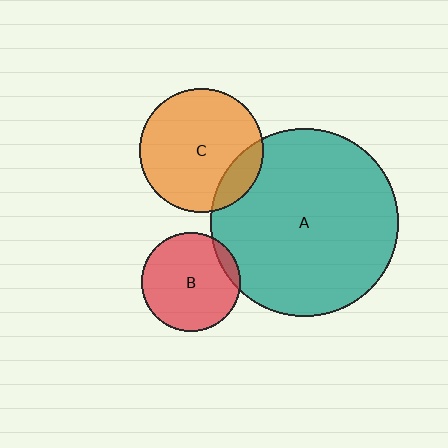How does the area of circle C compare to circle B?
Approximately 1.6 times.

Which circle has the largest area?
Circle A (teal).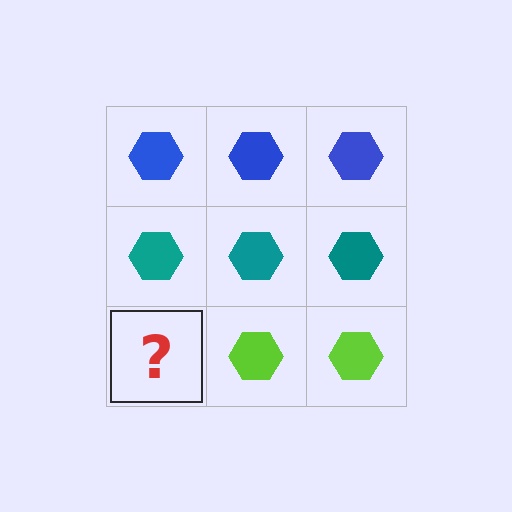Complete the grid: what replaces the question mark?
The question mark should be replaced with a lime hexagon.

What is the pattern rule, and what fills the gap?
The rule is that each row has a consistent color. The gap should be filled with a lime hexagon.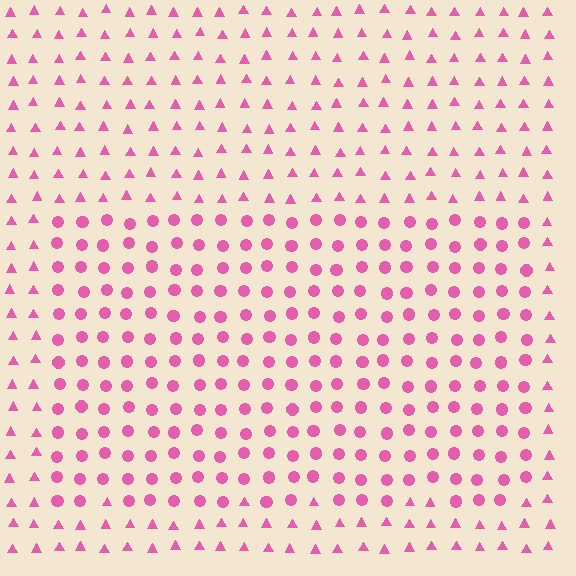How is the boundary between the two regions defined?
The boundary is defined by a change in element shape: circles inside vs. triangles outside. All elements share the same color and spacing.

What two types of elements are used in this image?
The image uses circles inside the rectangle region and triangles outside it.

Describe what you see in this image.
The image is filled with small pink elements arranged in a uniform grid. A rectangle-shaped region contains circles, while the surrounding area contains triangles. The boundary is defined purely by the change in element shape.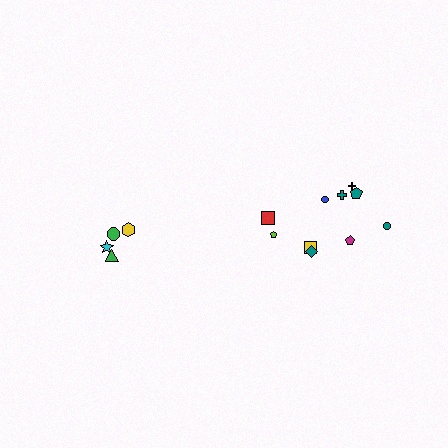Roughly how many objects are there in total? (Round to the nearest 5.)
Roughly 15 objects in total.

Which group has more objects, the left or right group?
The right group.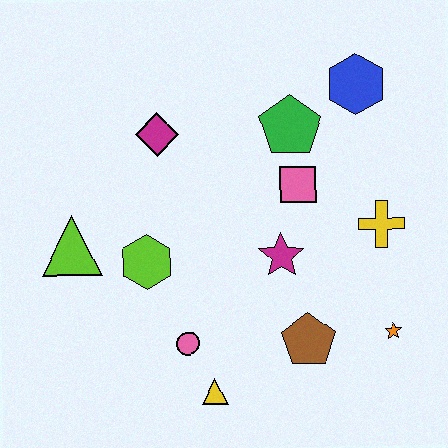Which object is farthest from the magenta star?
The lime triangle is farthest from the magenta star.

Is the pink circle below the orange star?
Yes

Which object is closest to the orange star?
The brown pentagon is closest to the orange star.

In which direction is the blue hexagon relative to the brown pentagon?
The blue hexagon is above the brown pentagon.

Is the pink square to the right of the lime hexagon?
Yes